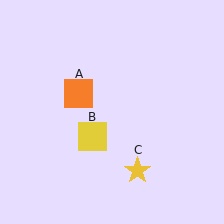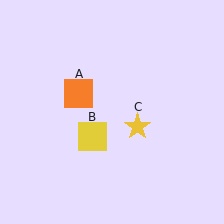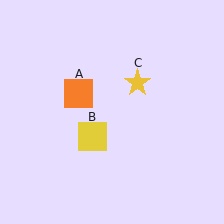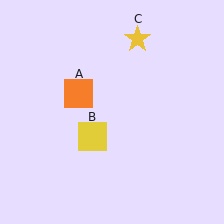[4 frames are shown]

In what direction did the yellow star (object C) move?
The yellow star (object C) moved up.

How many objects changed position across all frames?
1 object changed position: yellow star (object C).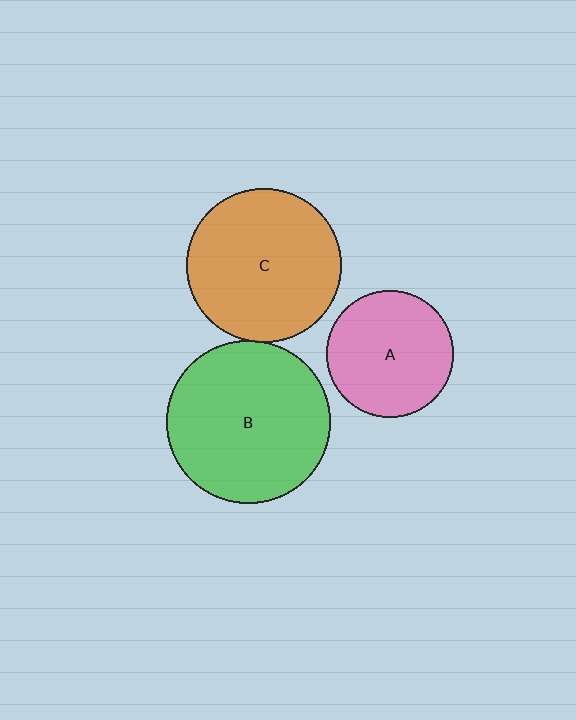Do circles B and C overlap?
Yes.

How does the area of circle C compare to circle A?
Approximately 1.5 times.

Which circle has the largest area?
Circle B (green).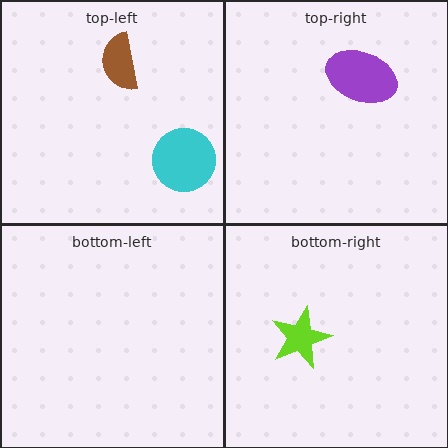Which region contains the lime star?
The bottom-right region.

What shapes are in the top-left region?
The cyan circle, the brown semicircle.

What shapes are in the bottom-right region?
The lime star.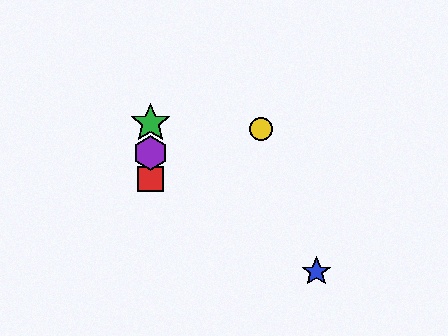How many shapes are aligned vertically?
3 shapes (the red square, the green star, the purple hexagon) are aligned vertically.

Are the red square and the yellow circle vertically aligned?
No, the red square is at x≈150 and the yellow circle is at x≈261.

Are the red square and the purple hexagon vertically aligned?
Yes, both are at x≈150.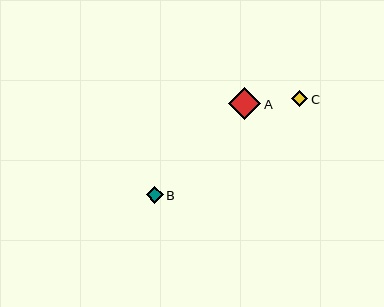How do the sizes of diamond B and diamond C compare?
Diamond B and diamond C are approximately the same size.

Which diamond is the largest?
Diamond A is the largest with a size of approximately 32 pixels.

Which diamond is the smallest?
Diamond C is the smallest with a size of approximately 16 pixels.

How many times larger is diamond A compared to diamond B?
Diamond A is approximately 1.9 times the size of diamond B.